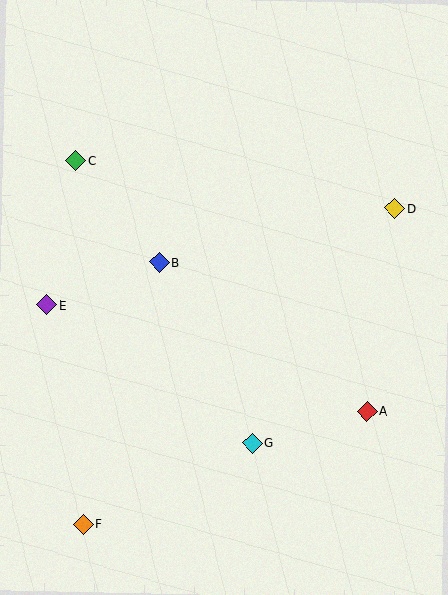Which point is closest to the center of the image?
Point B at (159, 262) is closest to the center.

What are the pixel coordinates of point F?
Point F is at (83, 524).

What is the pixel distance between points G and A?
The distance between G and A is 119 pixels.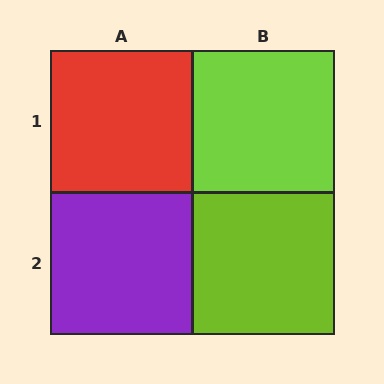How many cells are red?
1 cell is red.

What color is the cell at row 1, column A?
Red.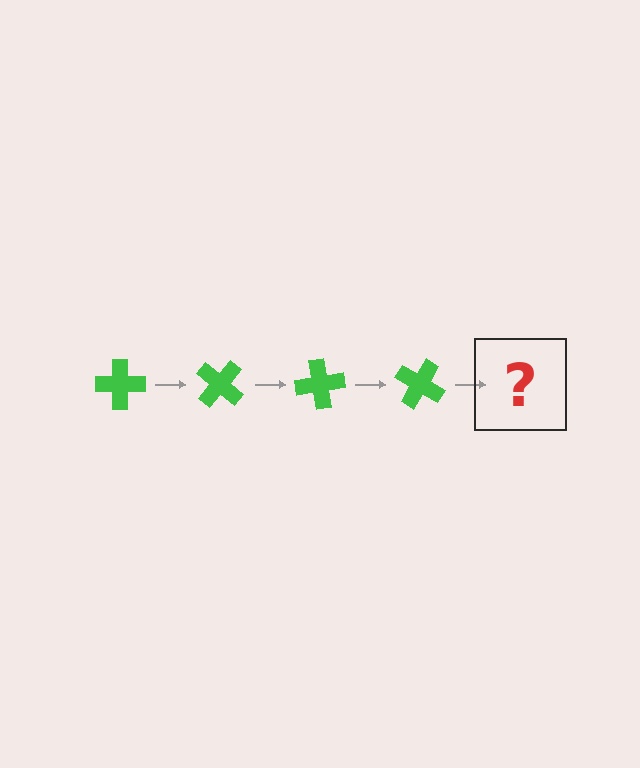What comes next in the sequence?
The next element should be a green cross rotated 160 degrees.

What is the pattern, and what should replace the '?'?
The pattern is that the cross rotates 40 degrees each step. The '?' should be a green cross rotated 160 degrees.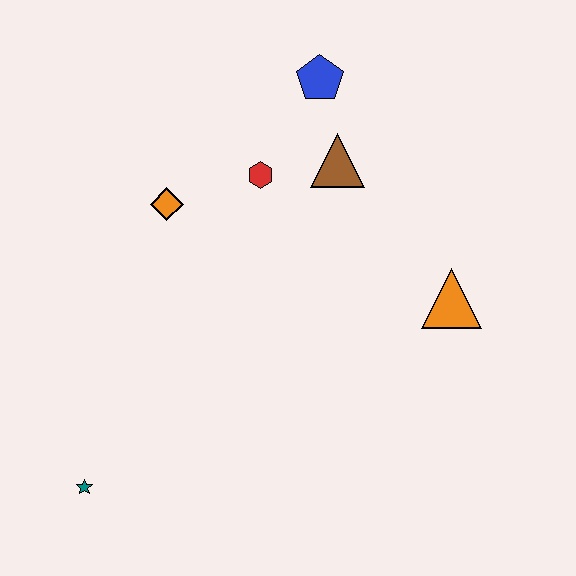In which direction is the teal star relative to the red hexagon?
The teal star is below the red hexagon.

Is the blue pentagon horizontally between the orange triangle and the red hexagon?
Yes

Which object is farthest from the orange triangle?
The teal star is farthest from the orange triangle.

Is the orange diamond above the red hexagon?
No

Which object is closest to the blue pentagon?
The brown triangle is closest to the blue pentagon.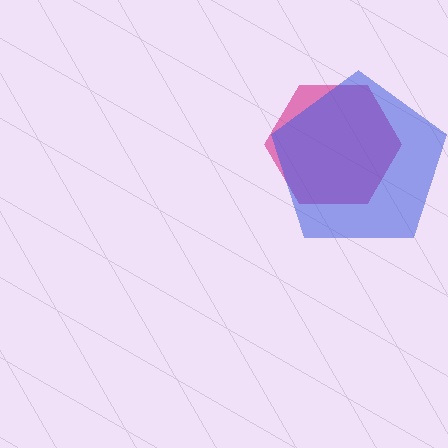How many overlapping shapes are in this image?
There are 2 overlapping shapes in the image.